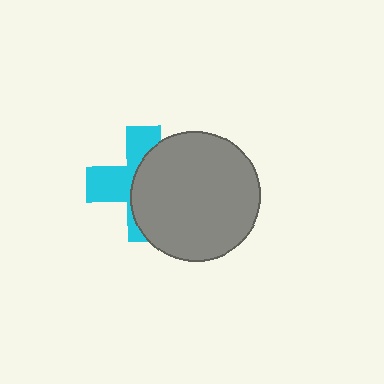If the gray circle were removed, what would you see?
You would see the complete cyan cross.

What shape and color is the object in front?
The object in front is a gray circle.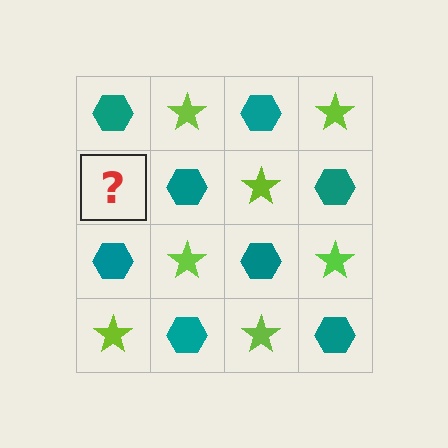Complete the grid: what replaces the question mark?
The question mark should be replaced with a lime star.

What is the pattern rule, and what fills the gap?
The rule is that it alternates teal hexagon and lime star in a checkerboard pattern. The gap should be filled with a lime star.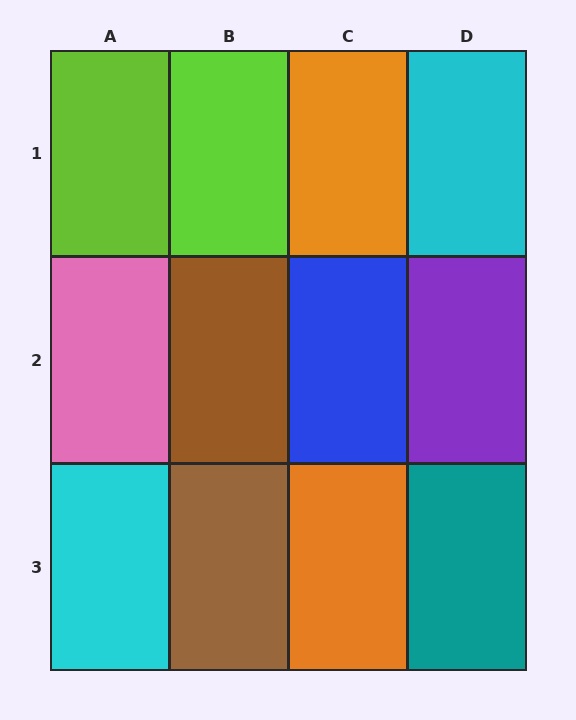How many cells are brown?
2 cells are brown.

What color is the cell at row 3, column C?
Orange.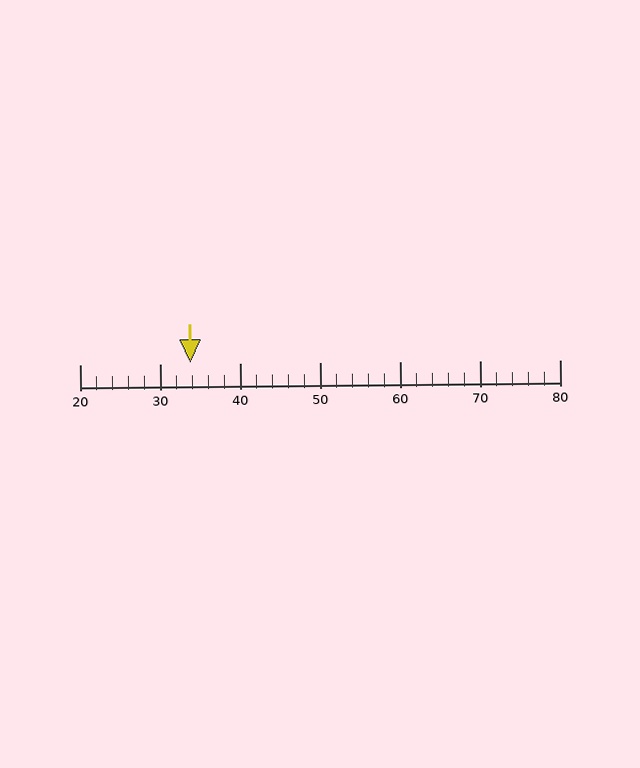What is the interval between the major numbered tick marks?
The major tick marks are spaced 10 units apart.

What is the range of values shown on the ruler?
The ruler shows values from 20 to 80.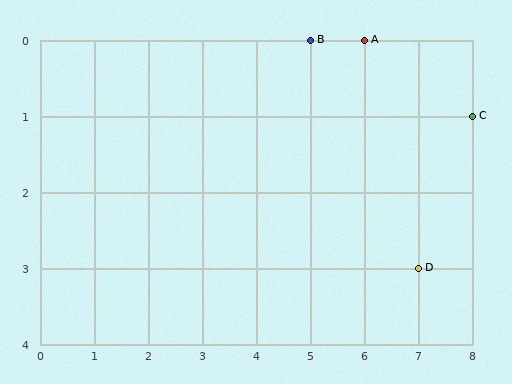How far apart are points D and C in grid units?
Points D and C are 1 column and 2 rows apart (about 2.2 grid units diagonally).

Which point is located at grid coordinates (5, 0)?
Point B is at (5, 0).